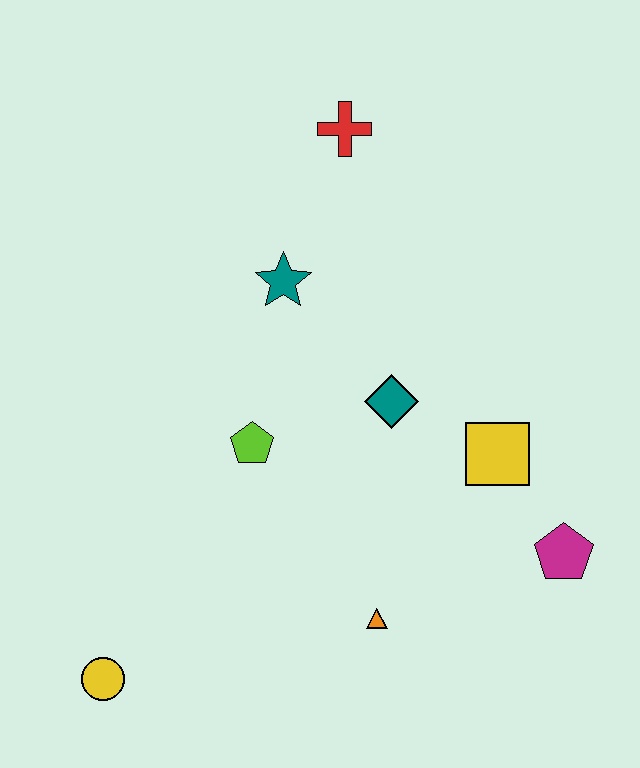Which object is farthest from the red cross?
The yellow circle is farthest from the red cross.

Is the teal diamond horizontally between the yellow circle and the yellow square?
Yes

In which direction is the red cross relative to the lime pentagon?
The red cross is above the lime pentagon.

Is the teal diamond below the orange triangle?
No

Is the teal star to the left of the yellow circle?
No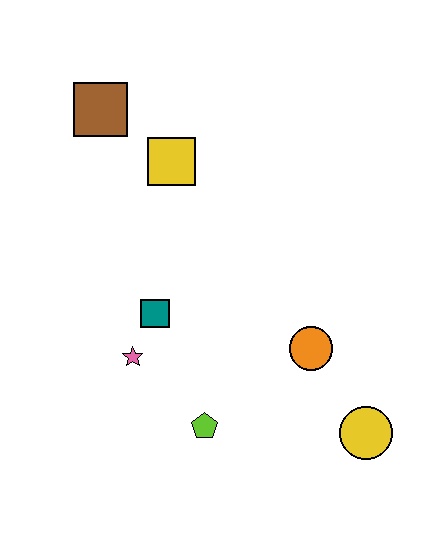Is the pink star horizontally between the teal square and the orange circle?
No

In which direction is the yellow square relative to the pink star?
The yellow square is above the pink star.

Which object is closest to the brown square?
The yellow square is closest to the brown square.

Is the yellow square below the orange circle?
No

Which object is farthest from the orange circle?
The brown square is farthest from the orange circle.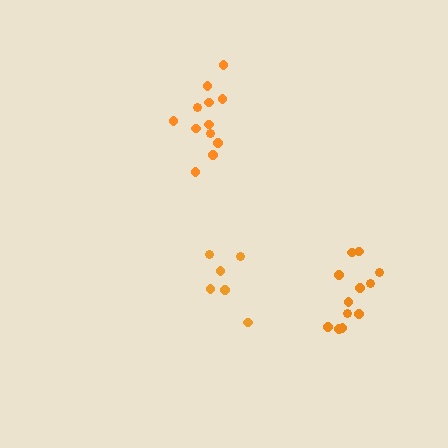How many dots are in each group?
Group 1: 12 dots, Group 2: 6 dots, Group 3: 12 dots (30 total).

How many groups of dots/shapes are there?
There are 3 groups.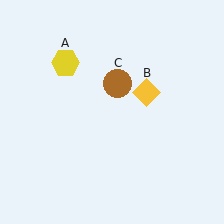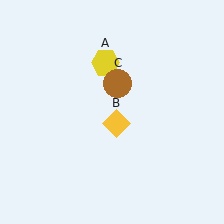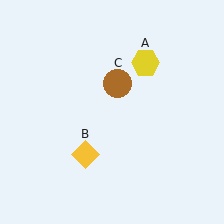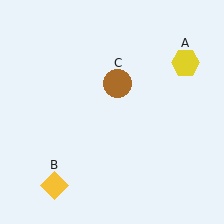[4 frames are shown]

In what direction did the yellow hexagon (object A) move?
The yellow hexagon (object A) moved right.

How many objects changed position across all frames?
2 objects changed position: yellow hexagon (object A), yellow diamond (object B).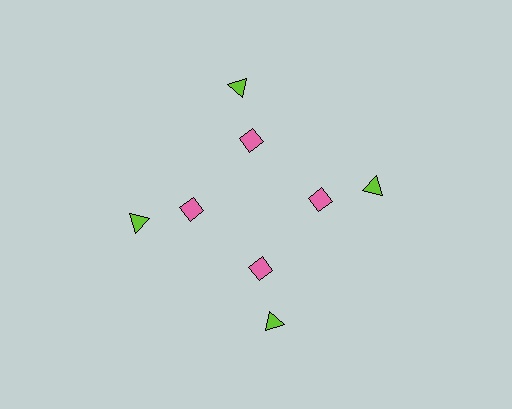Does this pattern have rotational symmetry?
Yes, this pattern has 4-fold rotational symmetry. It looks the same after rotating 90 degrees around the center.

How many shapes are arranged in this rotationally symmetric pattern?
There are 8 shapes, arranged in 4 groups of 2.